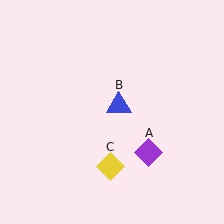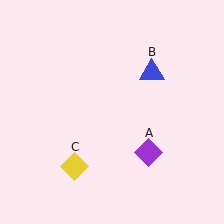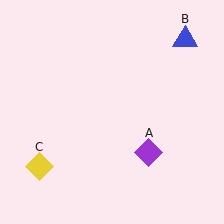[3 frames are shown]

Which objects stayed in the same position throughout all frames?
Purple diamond (object A) remained stationary.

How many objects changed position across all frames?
2 objects changed position: blue triangle (object B), yellow diamond (object C).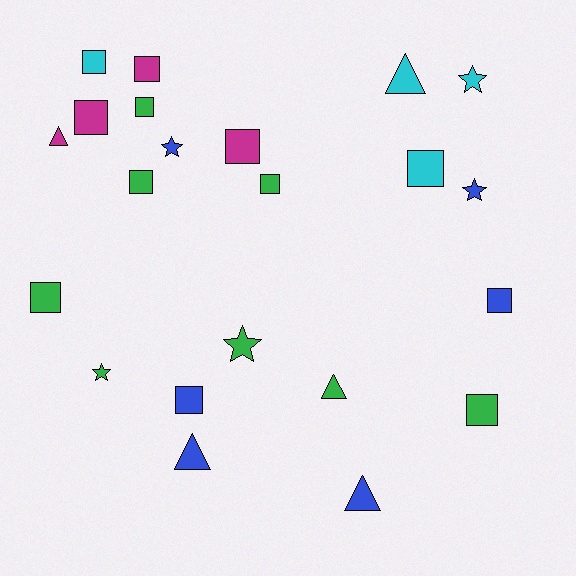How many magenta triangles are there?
There is 1 magenta triangle.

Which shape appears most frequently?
Square, with 12 objects.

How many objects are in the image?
There are 22 objects.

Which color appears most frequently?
Green, with 8 objects.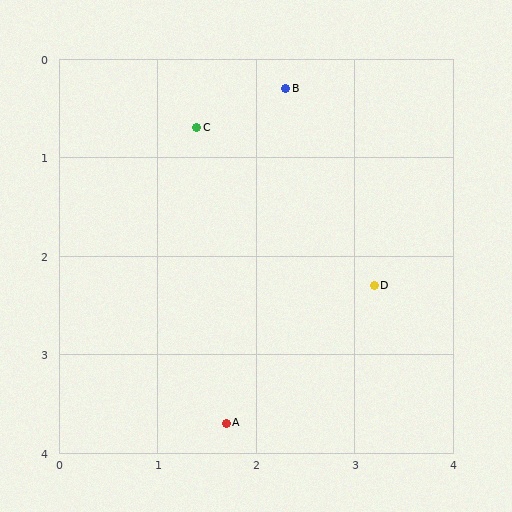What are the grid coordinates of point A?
Point A is at approximately (1.7, 3.7).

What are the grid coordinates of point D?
Point D is at approximately (3.2, 2.3).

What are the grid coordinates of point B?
Point B is at approximately (2.3, 0.3).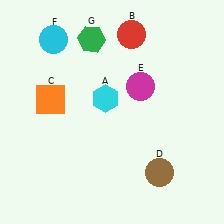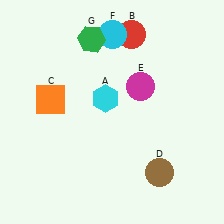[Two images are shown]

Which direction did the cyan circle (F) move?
The cyan circle (F) moved right.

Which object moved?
The cyan circle (F) moved right.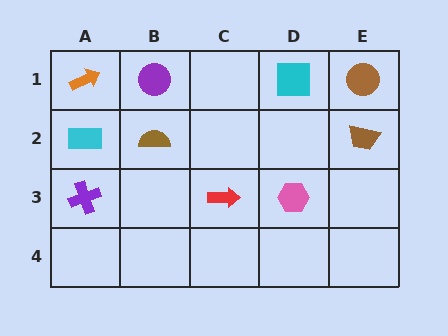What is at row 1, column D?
A cyan square.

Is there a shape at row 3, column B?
No, that cell is empty.